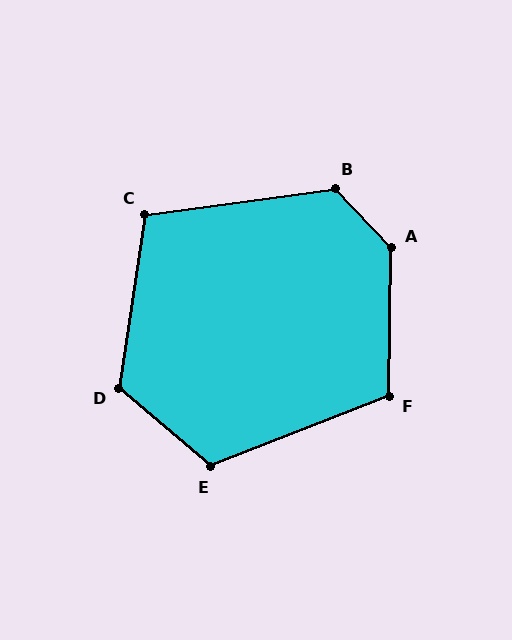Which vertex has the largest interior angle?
A, at approximately 136 degrees.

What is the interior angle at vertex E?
Approximately 118 degrees (obtuse).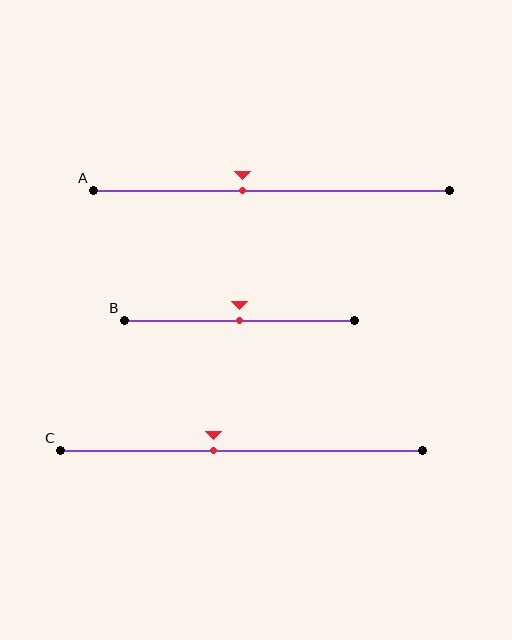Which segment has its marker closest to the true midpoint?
Segment B has its marker closest to the true midpoint.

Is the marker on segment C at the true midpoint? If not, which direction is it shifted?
No, the marker on segment C is shifted to the left by about 8% of the segment length.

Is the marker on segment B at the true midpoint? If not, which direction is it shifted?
Yes, the marker on segment B is at the true midpoint.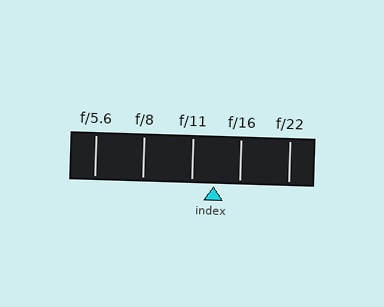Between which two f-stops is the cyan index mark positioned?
The index mark is between f/11 and f/16.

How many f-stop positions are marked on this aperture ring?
There are 5 f-stop positions marked.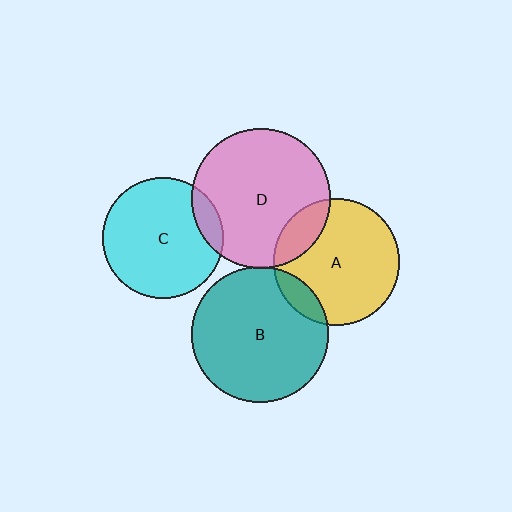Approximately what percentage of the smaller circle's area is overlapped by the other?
Approximately 10%.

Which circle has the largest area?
Circle D (pink).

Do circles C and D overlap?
Yes.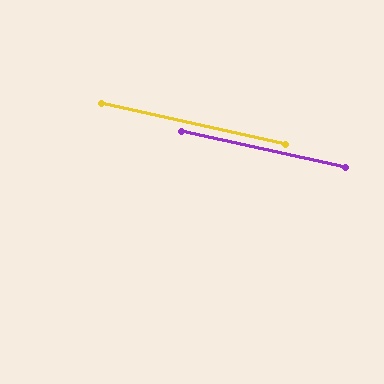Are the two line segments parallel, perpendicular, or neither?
Parallel — their directions differ by only 0.1°.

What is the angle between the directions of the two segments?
Approximately 0 degrees.